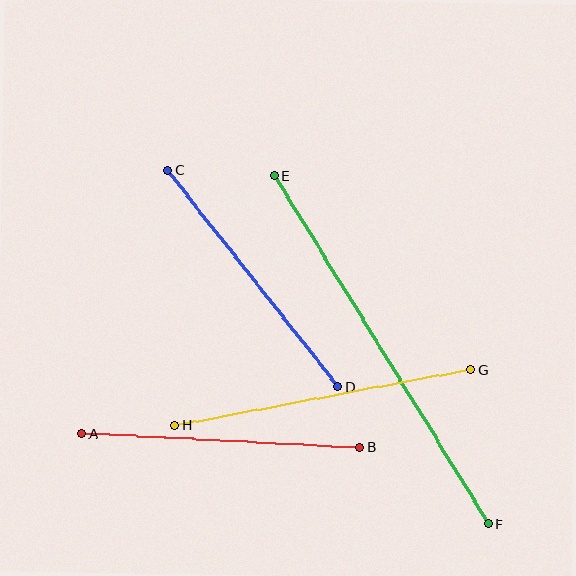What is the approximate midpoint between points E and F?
The midpoint is at approximately (381, 350) pixels.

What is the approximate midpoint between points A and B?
The midpoint is at approximately (221, 440) pixels.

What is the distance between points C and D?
The distance is approximately 276 pixels.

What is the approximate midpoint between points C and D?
The midpoint is at approximately (253, 278) pixels.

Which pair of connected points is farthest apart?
Points E and F are farthest apart.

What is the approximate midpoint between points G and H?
The midpoint is at approximately (322, 398) pixels.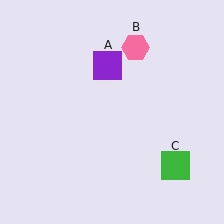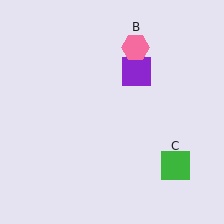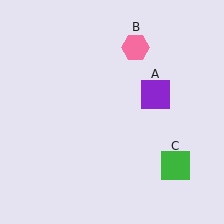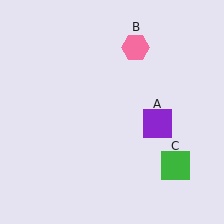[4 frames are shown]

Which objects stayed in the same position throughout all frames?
Pink hexagon (object B) and green square (object C) remained stationary.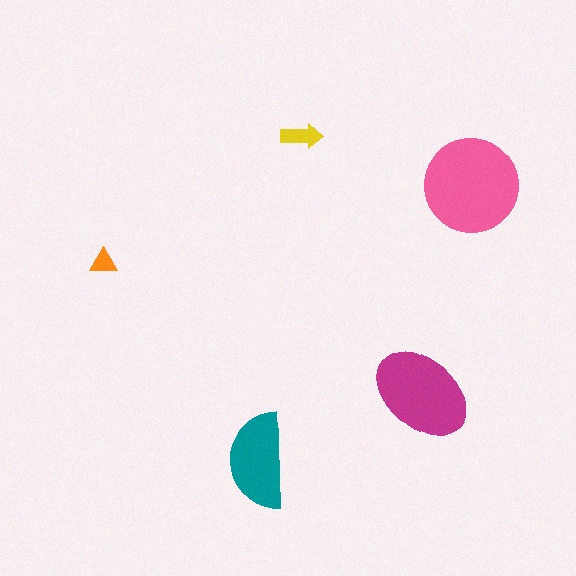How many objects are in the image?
There are 5 objects in the image.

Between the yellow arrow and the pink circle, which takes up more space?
The pink circle.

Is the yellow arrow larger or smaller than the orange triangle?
Larger.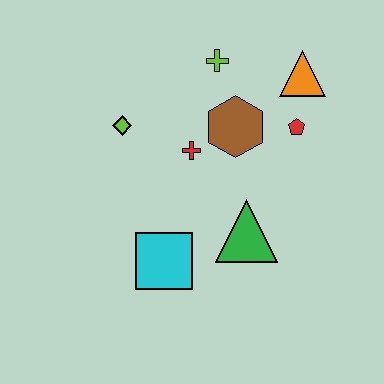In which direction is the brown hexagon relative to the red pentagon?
The brown hexagon is to the left of the red pentagon.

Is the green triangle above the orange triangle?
No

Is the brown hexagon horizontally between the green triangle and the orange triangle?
No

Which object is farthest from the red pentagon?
The cyan square is farthest from the red pentagon.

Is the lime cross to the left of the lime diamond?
No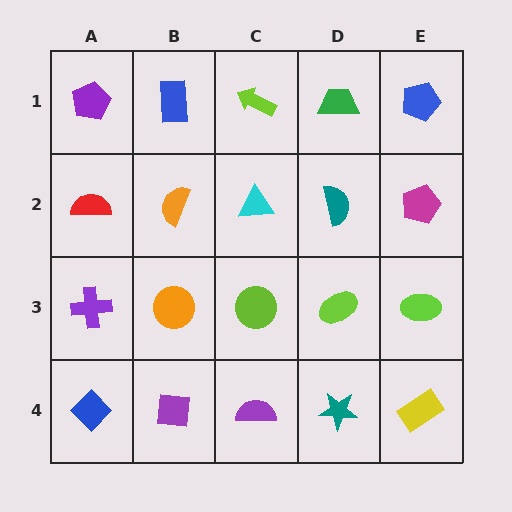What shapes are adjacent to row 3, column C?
A cyan triangle (row 2, column C), a purple semicircle (row 4, column C), an orange circle (row 3, column B), a lime ellipse (row 3, column D).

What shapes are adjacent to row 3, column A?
A red semicircle (row 2, column A), a blue diamond (row 4, column A), an orange circle (row 3, column B).